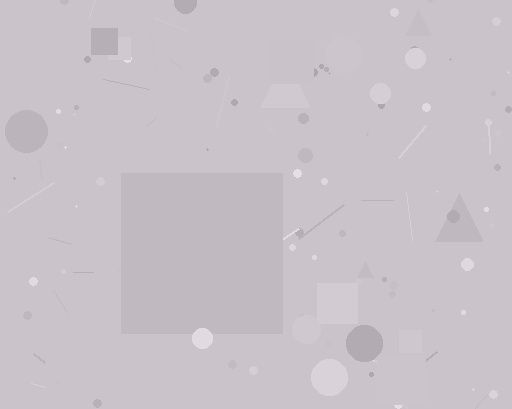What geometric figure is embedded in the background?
A square is embedded in the background.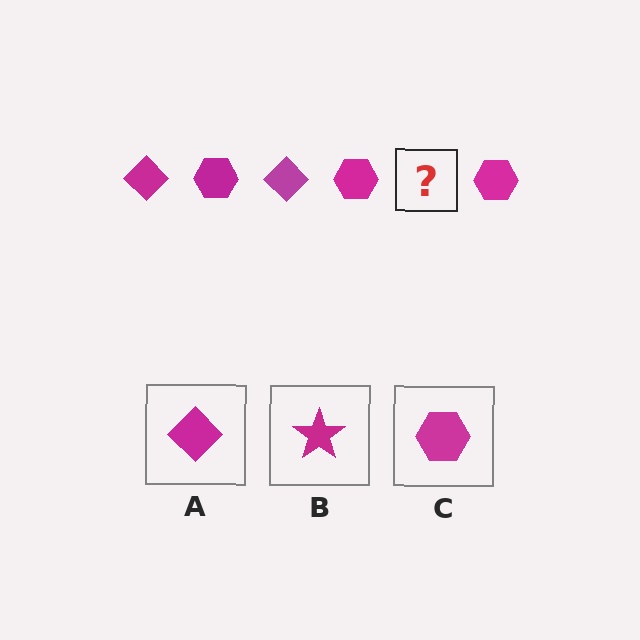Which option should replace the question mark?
Option A.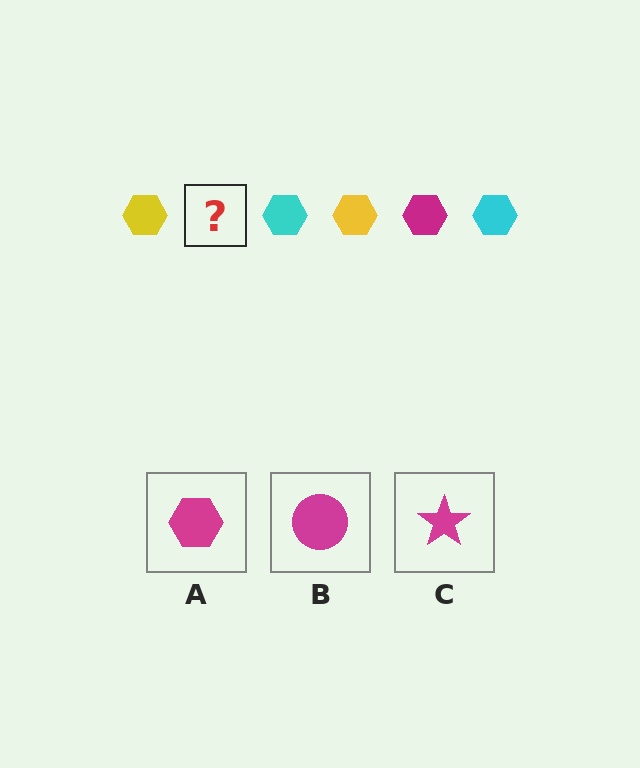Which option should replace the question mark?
Option A.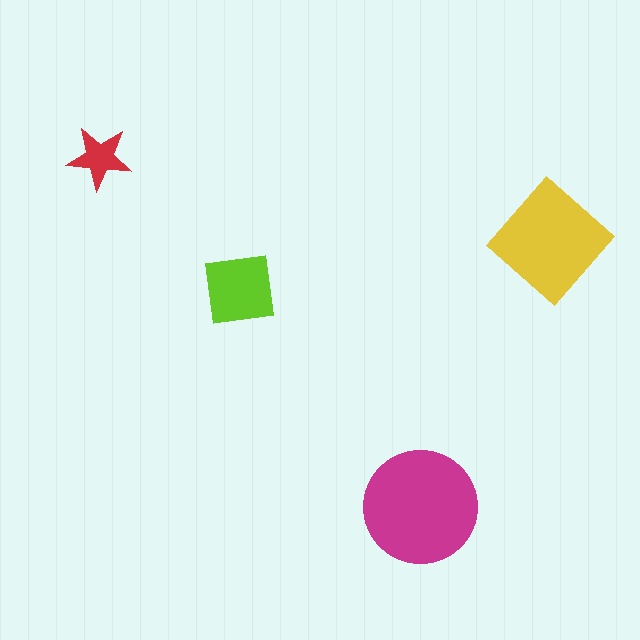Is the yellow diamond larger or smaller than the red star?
Larger.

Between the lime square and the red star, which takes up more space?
The lime square.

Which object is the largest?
The magenta circle.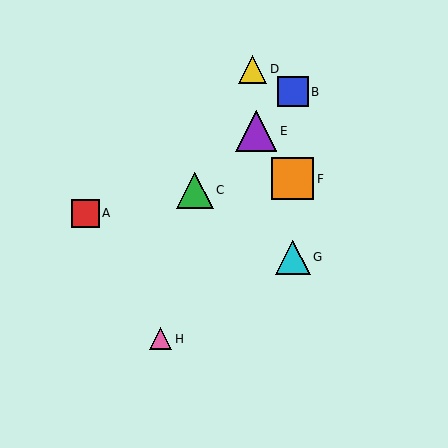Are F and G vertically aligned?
Yes, both are at x≈293.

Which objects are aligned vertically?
Objects B, F, G are aligned vertically.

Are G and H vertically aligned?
No, G is at x≈293 and H is at x≈161.